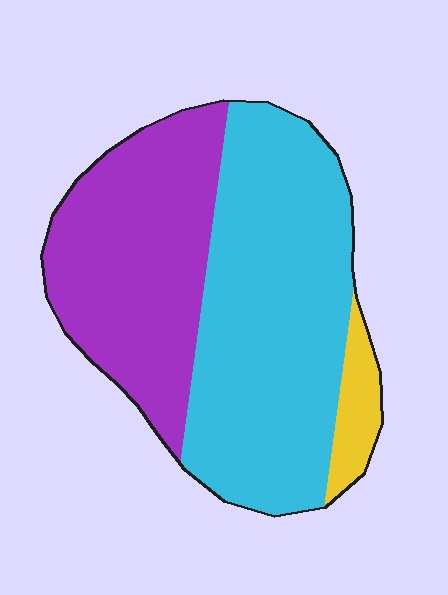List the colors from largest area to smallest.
From largest to smallest: cyan, purple, yellow.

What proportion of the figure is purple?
Purple covers about 40% of the figure.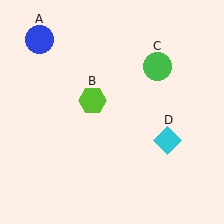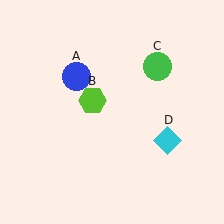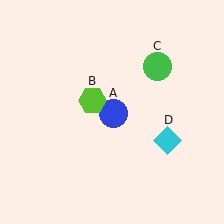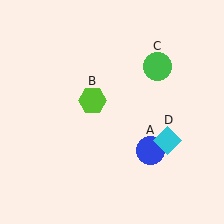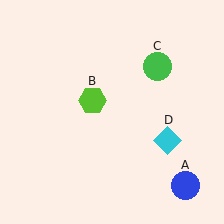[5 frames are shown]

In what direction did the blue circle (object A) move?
The blue circle (object A) moved down and to the right.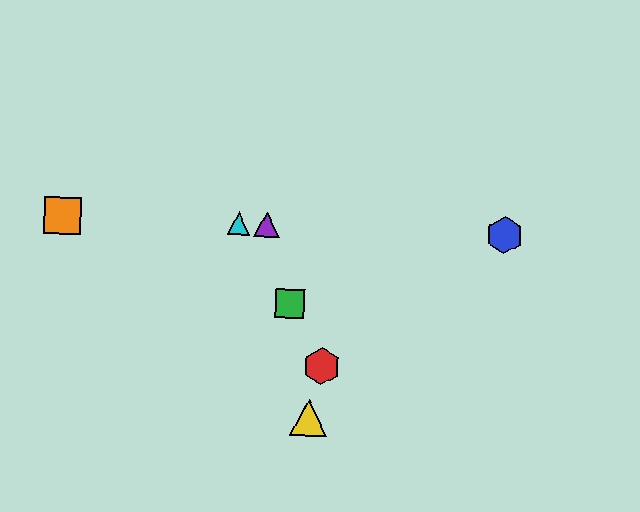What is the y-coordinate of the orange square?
The orange square is at y≈216.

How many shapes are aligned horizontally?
4 shapes (the blue hexagon, the purple triangle, the orange square, the cyan triangle) are aligned horizontally.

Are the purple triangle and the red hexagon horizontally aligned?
No, the purple triangle is at y≈225 and the red hexagon is at y≈366.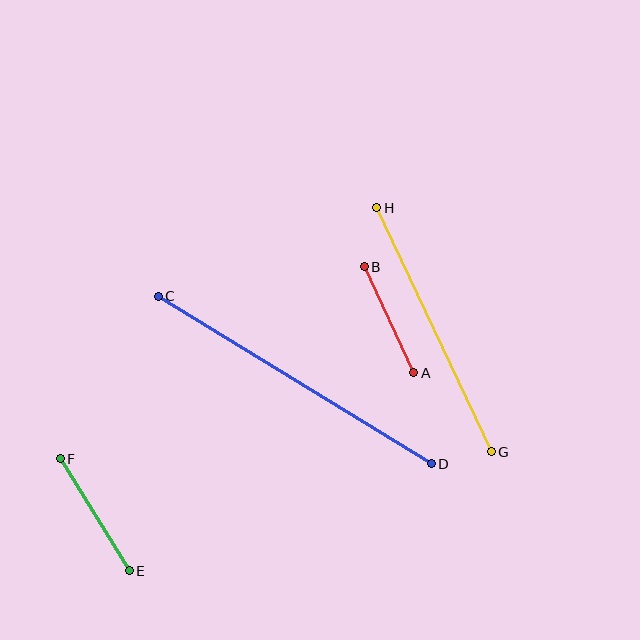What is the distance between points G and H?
The distance is approximately 270 pixels.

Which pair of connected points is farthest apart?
Points C and D are farthest apart.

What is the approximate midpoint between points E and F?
The midpoint is at approximately (95, 515) pixels.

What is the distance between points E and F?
The distance is approximately 132 pixels.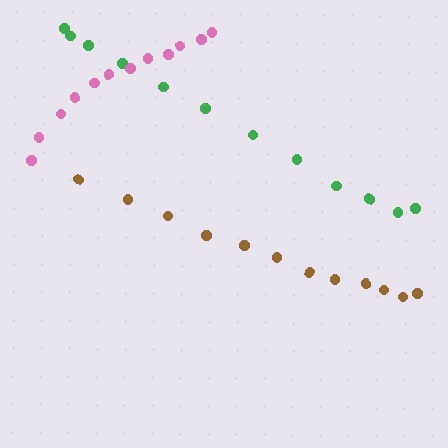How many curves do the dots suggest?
There are 3 distinct paths.